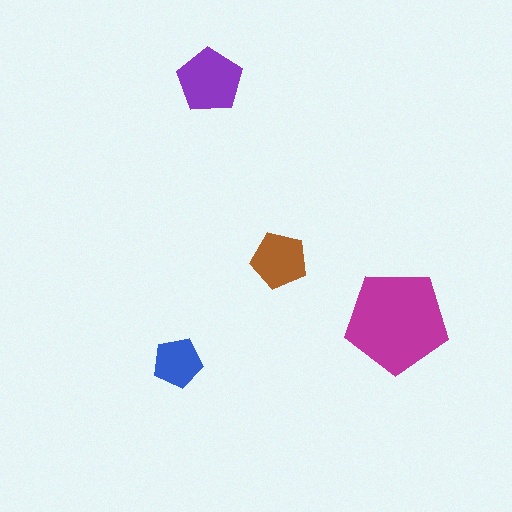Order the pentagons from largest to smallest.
the magenta one, the purple one, the brown one, the blue one.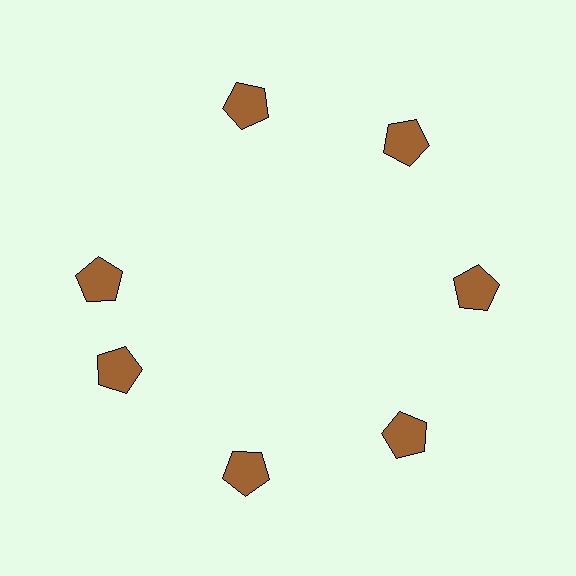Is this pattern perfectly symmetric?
No. The 7 brown pentagons are arranged in a ring, but one element near the 10 o'clock position is rotated out of alignment along the ring, breaking the 7-fold rotational symmetry.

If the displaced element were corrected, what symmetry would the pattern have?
It would have 7-fold rotational symmetry — the pattern would map onto itself every 51 degrees.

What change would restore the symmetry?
The symmetry would be restored by rotating it back into even spacing with its neighbors so that all 7 pentagons sit at equal angles and equal distance from the center.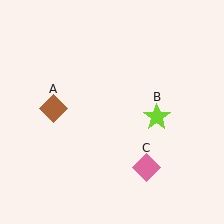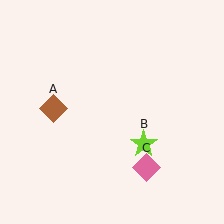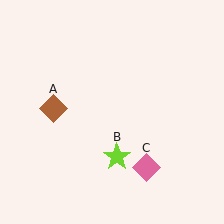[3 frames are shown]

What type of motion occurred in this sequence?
The lime star (object B) rotated clockwise around the center of the scene.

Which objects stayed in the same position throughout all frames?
Brown diamond (object A) and pink diamond (object C) remained stationary.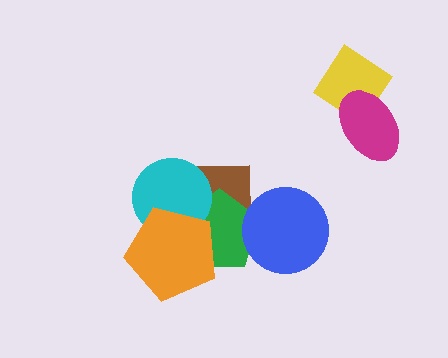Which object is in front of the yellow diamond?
The magenta ellipse is in front of the yellow diamond.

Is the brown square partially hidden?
Yes, it is partially covered by another shape.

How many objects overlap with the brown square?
2 objects overlap with the brown square.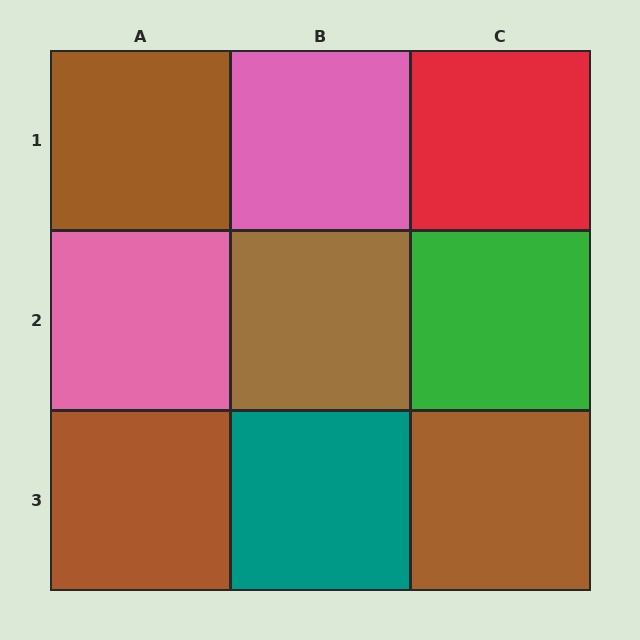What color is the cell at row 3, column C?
Brown.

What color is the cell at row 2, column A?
Pink.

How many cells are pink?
2 cells are pink.